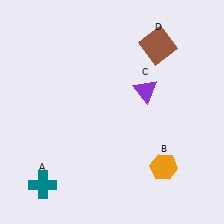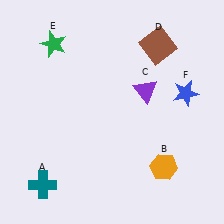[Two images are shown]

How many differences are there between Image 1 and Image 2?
There are 2 differences between the two images.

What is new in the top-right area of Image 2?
A blue star (F) was added in the top-right area of Image 2.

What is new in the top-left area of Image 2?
A green star (E) was added in the top-left area of Image 2.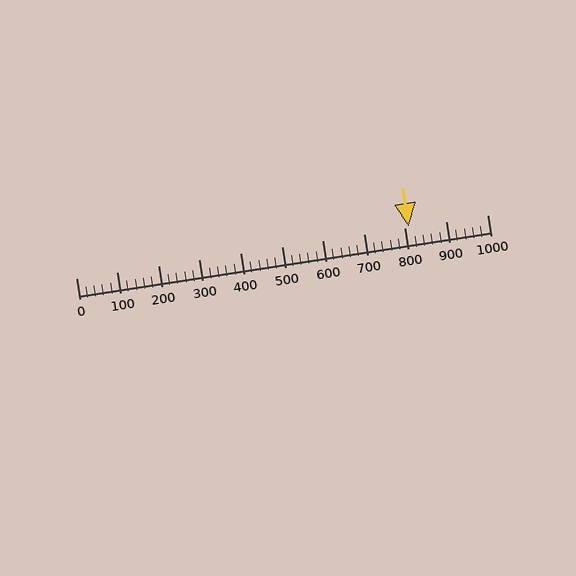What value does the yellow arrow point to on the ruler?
The yellow arrow points to approximately 808.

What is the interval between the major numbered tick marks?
The major tick marks are spaced 100 units apart.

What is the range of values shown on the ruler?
The ruler shows values from 0 to 1000.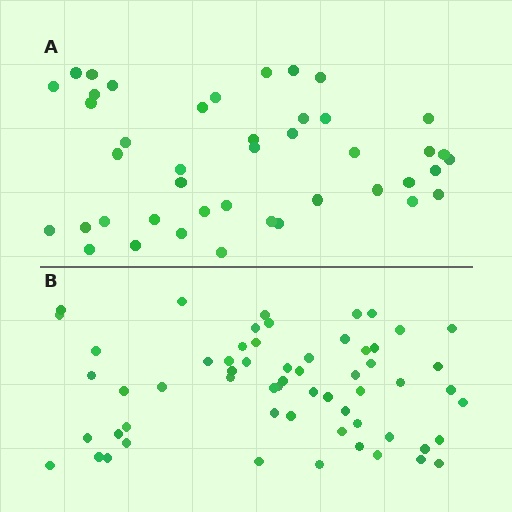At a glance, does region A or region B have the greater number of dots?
Region B (the bottom region) has more dots.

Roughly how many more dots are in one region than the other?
Region B has approximately 15 more dots than region A.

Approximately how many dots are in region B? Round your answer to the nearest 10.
About 60 dots.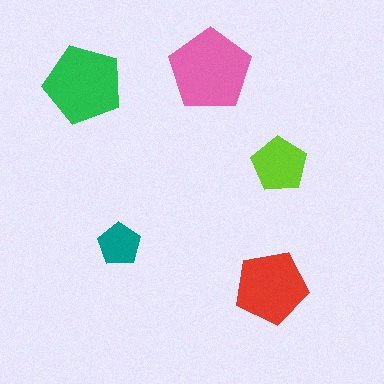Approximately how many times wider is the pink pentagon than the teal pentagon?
About 2 times wider.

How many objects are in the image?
There are 5 objects in the image.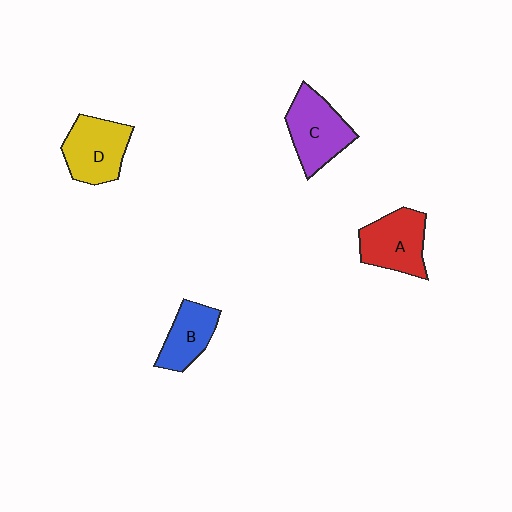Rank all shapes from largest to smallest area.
From largest to smallest: C (purple), D (yellow), A (red), B (blue).